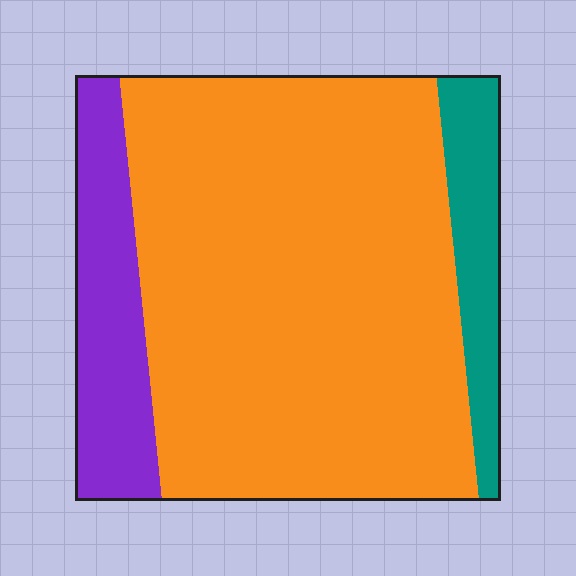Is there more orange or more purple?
Orange.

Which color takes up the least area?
Teal, at roughly 10%.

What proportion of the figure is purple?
Purple covers about 15% of the figure.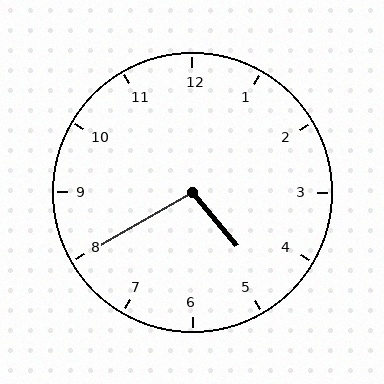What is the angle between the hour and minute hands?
Approximately 100 degrees.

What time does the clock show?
4:40.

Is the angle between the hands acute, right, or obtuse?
It is obtuse.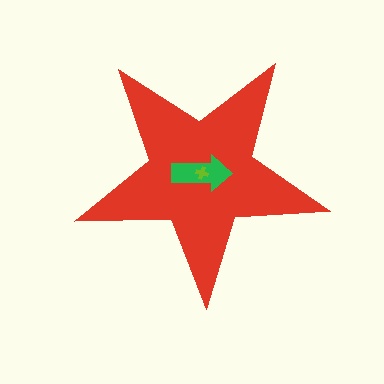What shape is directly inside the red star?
The green arrow.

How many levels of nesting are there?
3.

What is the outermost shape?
The red star.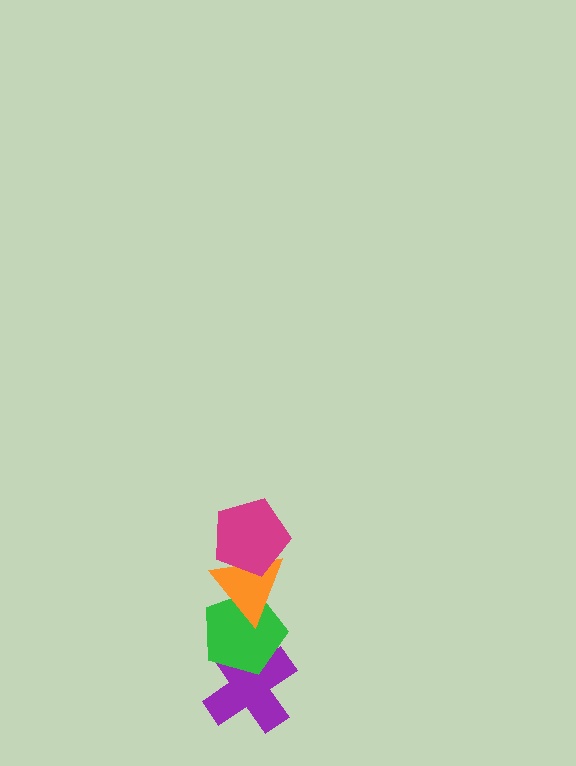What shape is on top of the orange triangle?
The magenta pentagon is on top of the orange triangle.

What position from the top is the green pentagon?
The green pentagon is 3rd from the top.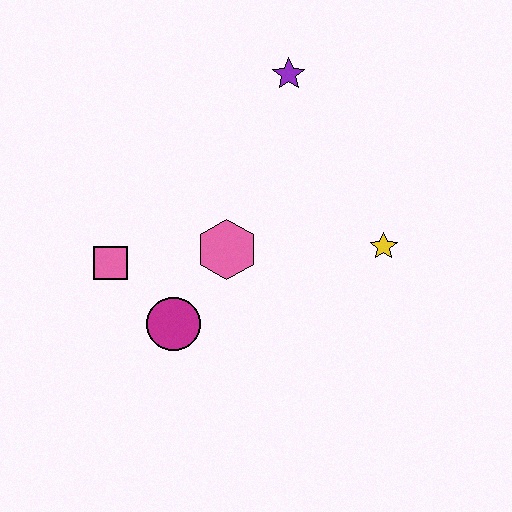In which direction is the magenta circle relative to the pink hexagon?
The magenta circle is below the pink hexagon.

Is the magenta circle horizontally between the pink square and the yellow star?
Yes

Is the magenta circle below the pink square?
Yes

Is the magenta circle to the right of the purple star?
No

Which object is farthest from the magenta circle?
The purple star is farthest from the magenta circle.